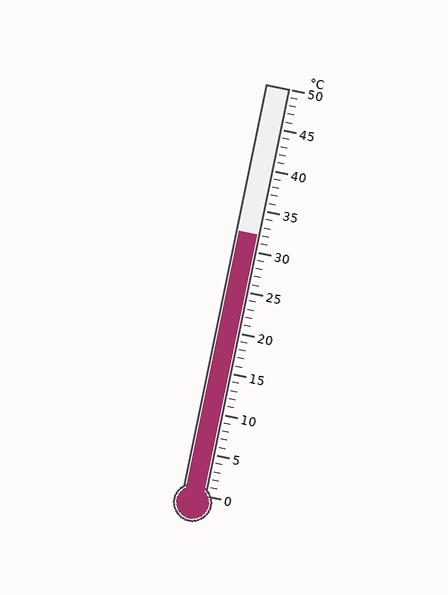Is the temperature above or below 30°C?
The temperature is above 30°C.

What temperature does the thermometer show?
The thermometer shows approximately 32°C.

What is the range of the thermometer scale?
The thermometer scale ranges from 0°C to 50°C.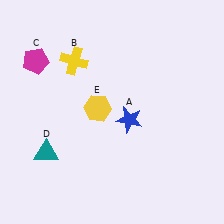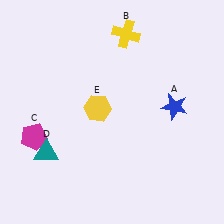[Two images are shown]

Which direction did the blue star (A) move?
The blue star (A) moved right.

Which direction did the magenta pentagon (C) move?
The magenta pentagon (C) moved down.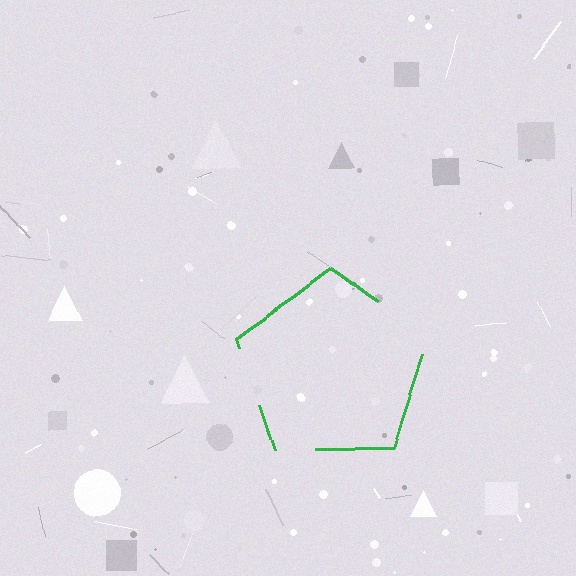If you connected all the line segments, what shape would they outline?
They would outline a pentagon.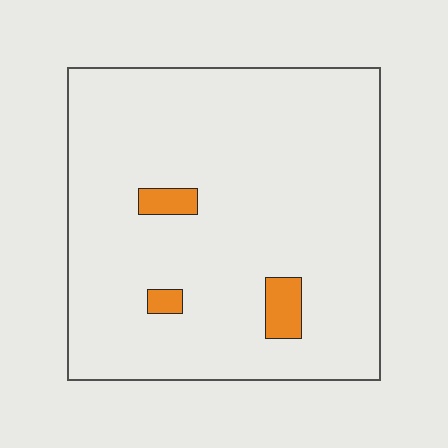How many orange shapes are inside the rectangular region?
3.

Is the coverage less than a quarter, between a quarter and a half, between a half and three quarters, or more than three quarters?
Less than a quarter.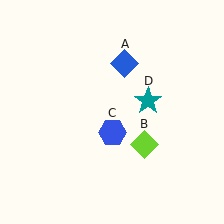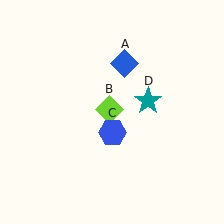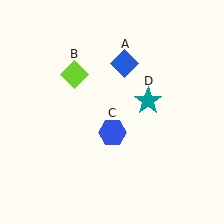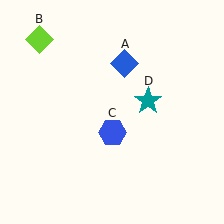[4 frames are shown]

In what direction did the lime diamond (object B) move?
The lime diamond (object B) moved up and to the left.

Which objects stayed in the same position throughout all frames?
Blue diamond (object A) and blue hexagon (object C) and teal star (object D) remained stationary.